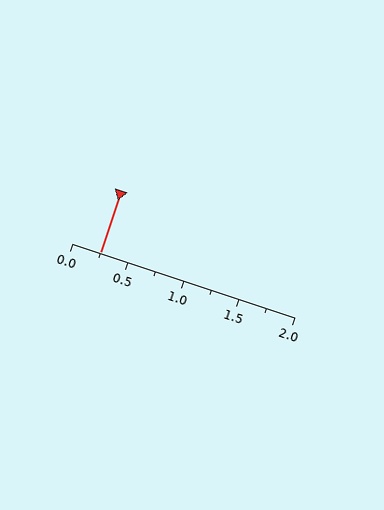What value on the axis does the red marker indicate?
The marker indicates approximately 0.25.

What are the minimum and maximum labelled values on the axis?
The axis runs from 0.0 to 2.0.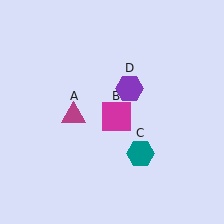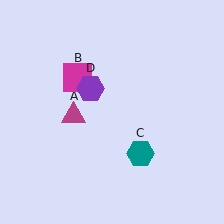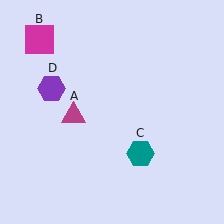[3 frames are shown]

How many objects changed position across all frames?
2 objects changed position: magenta square (object B), purple hexagon (object D).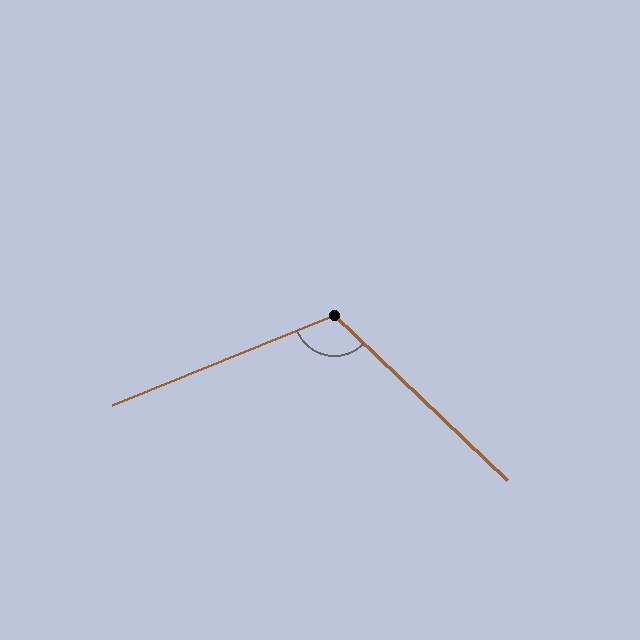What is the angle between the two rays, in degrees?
Approximately 114 degrees.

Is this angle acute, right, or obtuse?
It is obtuse.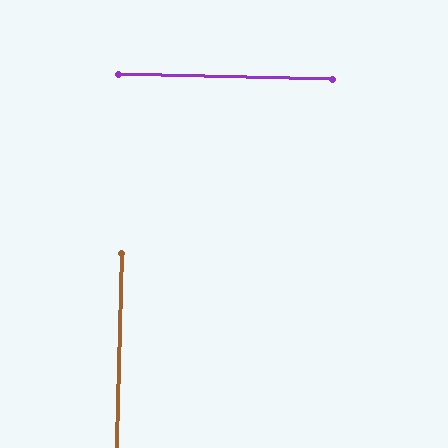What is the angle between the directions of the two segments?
Approximately 90 degrees.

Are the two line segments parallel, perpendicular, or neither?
Perpendicular — they meet at approximately 90°.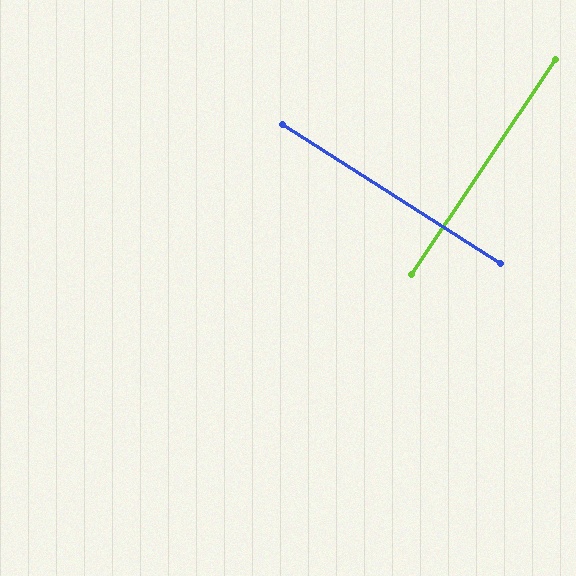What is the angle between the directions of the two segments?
Approximately 89 degrees.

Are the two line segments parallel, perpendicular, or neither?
Perpendicular — they meet at approximately 89°.